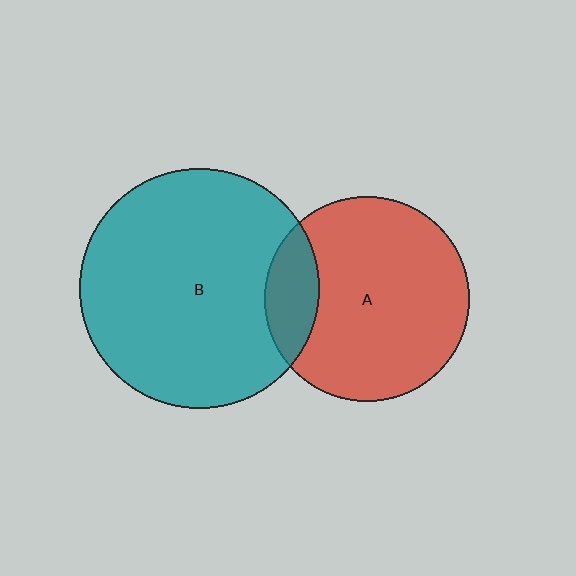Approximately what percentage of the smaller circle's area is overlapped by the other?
Approximately 15%.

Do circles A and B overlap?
Yes.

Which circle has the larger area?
Circle B (teal).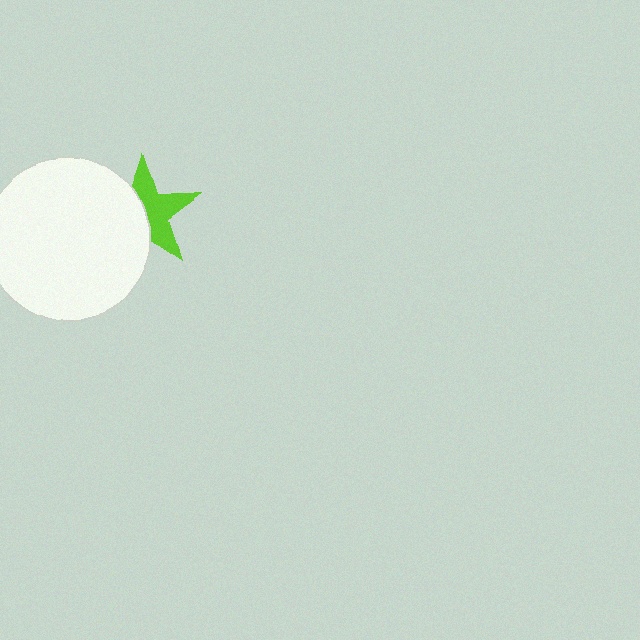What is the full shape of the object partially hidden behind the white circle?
The partially hidden object is a lime star.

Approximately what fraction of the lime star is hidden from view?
Roughly 46% of the lime star is hidden behind the white circle.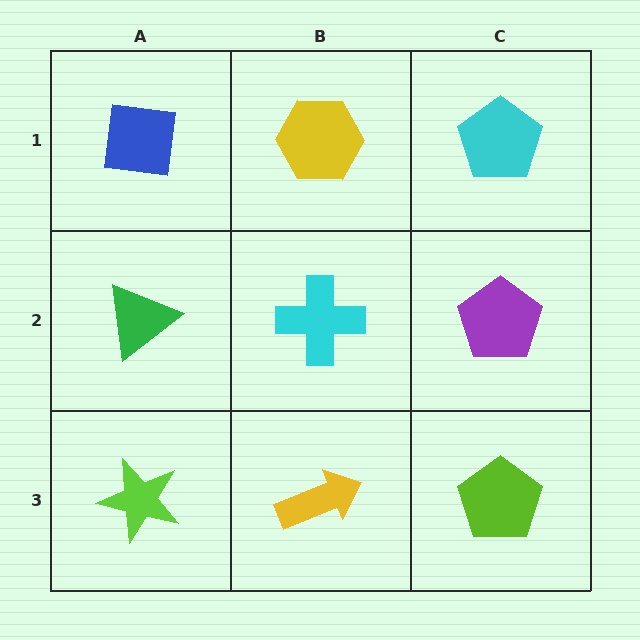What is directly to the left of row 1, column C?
A yellow hexagon.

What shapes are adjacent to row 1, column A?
A green triangle (row 2, column A), a yellow hexagon (row 1, column B).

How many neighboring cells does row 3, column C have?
2.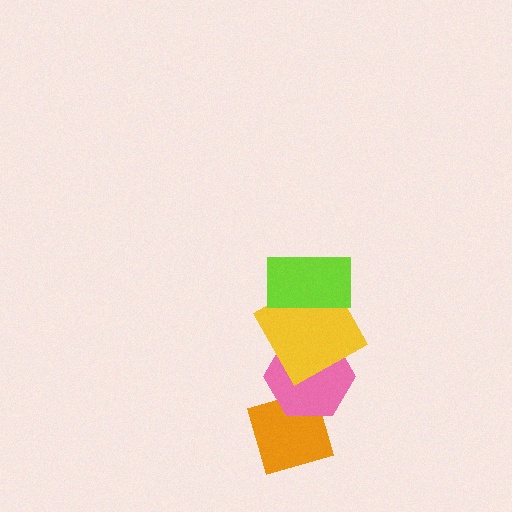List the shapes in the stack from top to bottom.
From top to bottom: the lime rectangle, the yellow square, the pink hexagon, the orange diamond.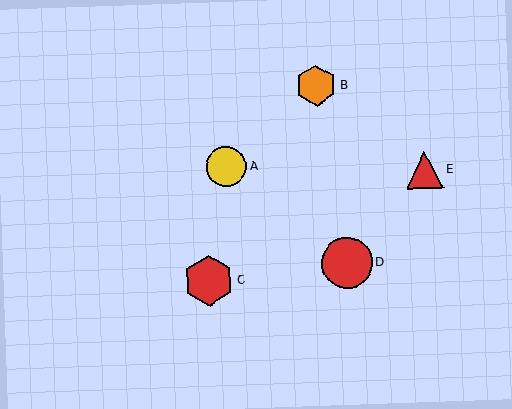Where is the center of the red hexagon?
The center of the red hexagon is at (209, 280).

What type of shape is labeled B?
Shape B is an orange hexagon.